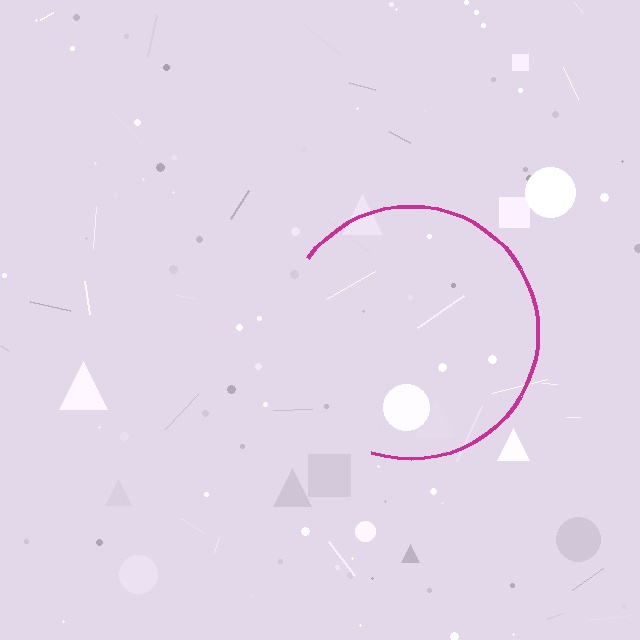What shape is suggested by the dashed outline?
The dashed outline suggests a circle.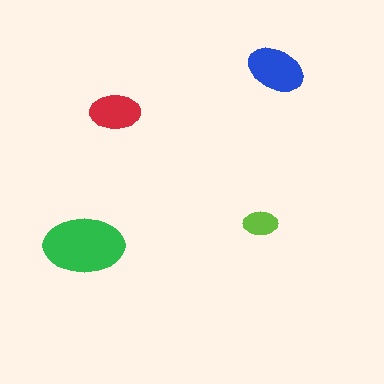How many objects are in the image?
There are 4 objects in the image.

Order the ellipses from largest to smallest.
the green one, the blue one, the red one, the lime one.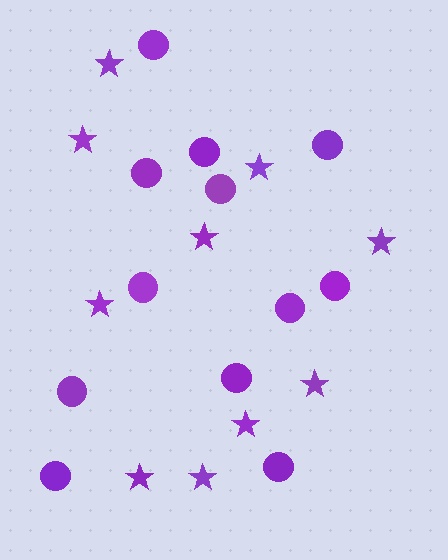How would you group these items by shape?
There are 2 groups: one group of circles (12) and one group of stars (10).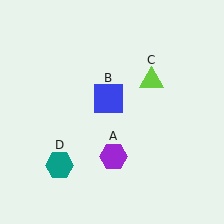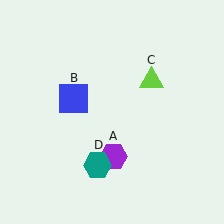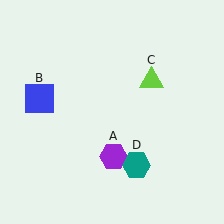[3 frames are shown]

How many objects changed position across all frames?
2 objects changed position: blue square (object B), teal hexagon (object D).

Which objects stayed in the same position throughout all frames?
Purple hexagon (object A) and lime triangle (object C) remained stationary.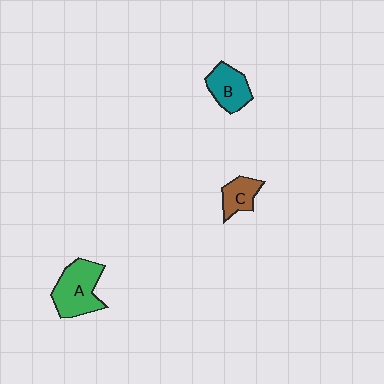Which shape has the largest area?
Shape A (green).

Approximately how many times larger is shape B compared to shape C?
Approximately 1.3 times.